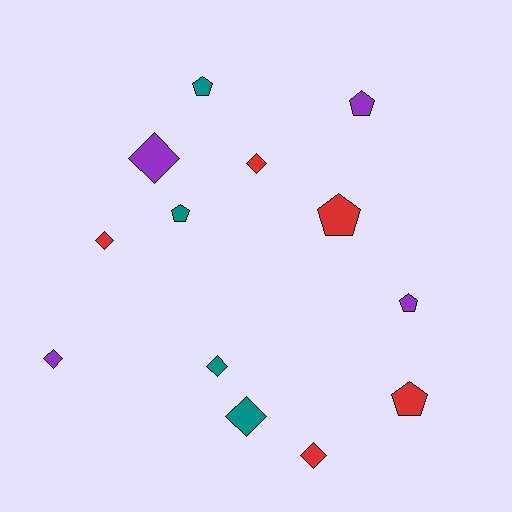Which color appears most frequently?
Red, with 5 objects.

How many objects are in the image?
There are 13 objects.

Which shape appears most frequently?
Diamond, with 7 objects.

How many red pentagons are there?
There are 2 red pentagons.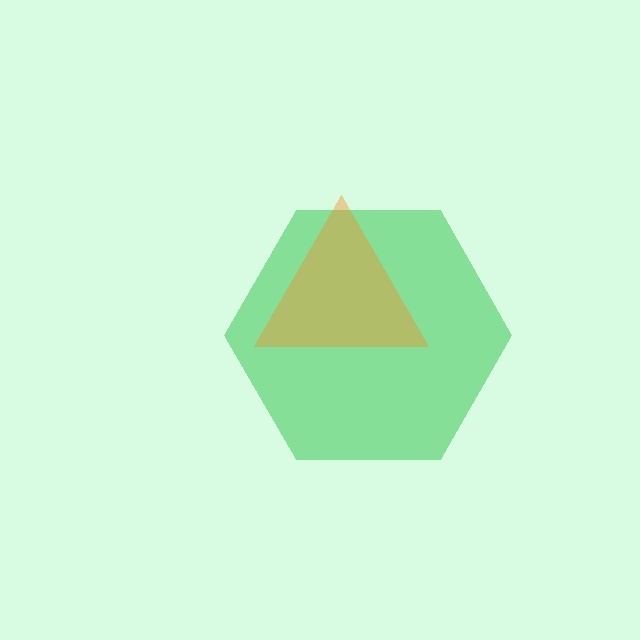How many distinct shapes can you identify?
There are 2 distinct shapes: a green hexagon, an orange triangle.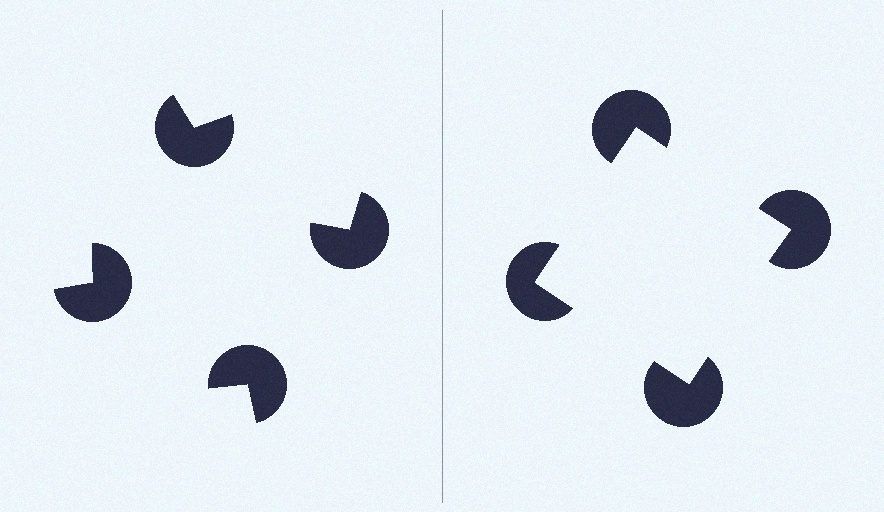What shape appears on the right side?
An illusory square.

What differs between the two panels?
The pac-man discs are positioned identically on both sides; only the wedge orientations differ. On the right they align to a square; on the left they are misaligned.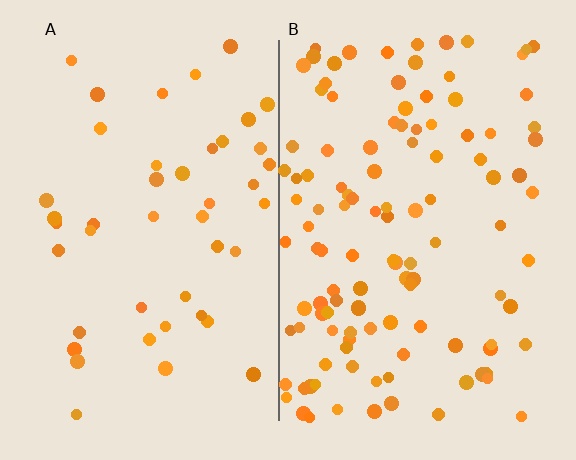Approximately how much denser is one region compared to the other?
Approximately 2.6× — region B over region A.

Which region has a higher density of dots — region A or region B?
B (the right).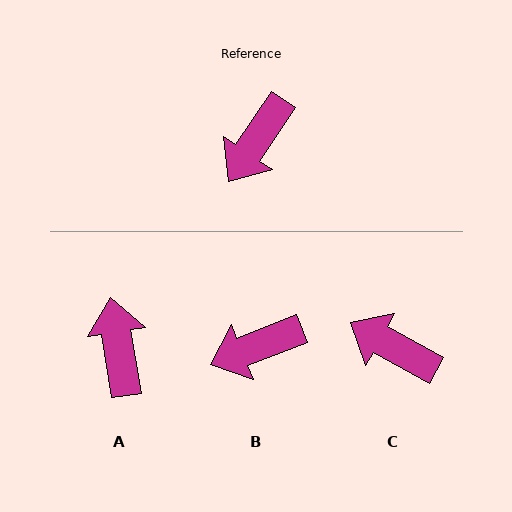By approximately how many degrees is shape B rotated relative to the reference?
Approximately 34 degrees clockwise.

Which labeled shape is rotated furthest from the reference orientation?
A, about 137 degrees away.